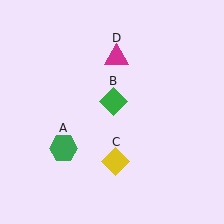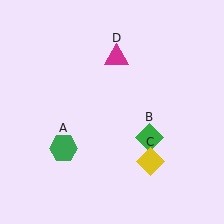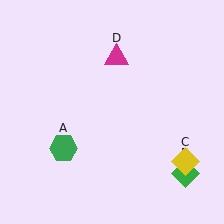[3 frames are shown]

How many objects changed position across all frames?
2 objects changed position: green diamond (object B), yellow diamond (object C).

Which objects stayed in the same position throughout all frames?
Green hexagon (object A) and magenta triangle (object D) remained stationary.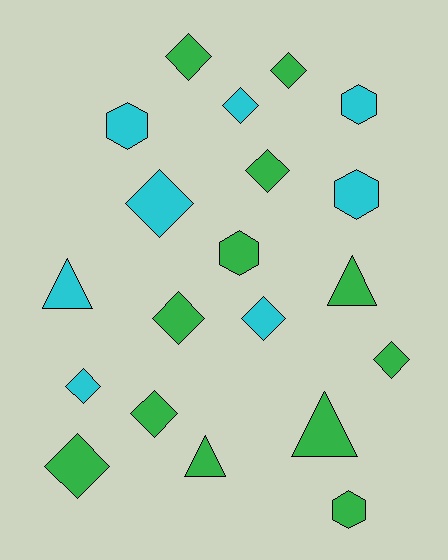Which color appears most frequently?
Green, with 12 objects.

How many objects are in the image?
There are 20 objects.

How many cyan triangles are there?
There is 1 cyan triangle.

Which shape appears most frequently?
Diamond, with 11 objects.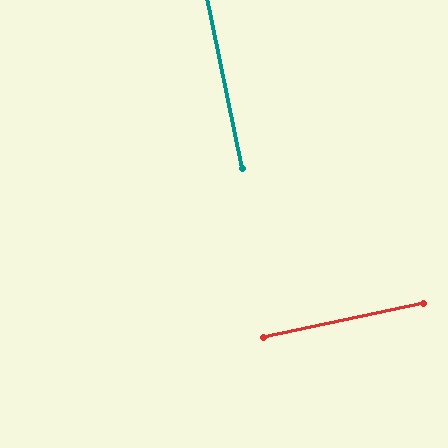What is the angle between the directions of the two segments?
Approximately 89 degrees.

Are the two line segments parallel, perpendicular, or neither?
Perpendicular — they meet at approximately 89°.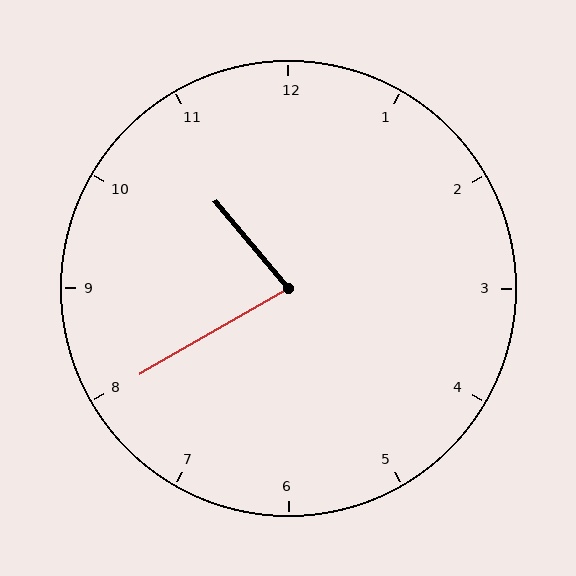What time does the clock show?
10:40.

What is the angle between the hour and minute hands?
Approximately 80 degrees.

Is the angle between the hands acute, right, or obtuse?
It is acute.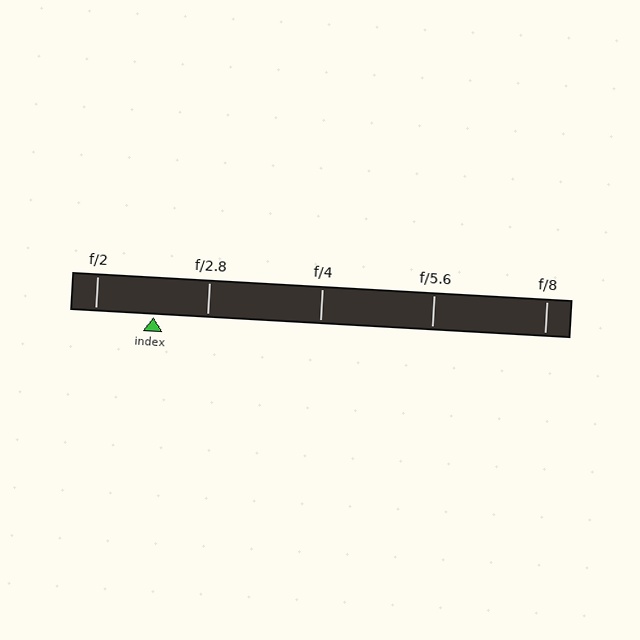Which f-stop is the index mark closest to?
The index mark is closest to f/2.8.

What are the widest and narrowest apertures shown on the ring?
The widest aperture shown is f/2 and the narrowest is f/8.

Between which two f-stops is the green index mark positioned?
The index mark is between f/2 and f/2.8.